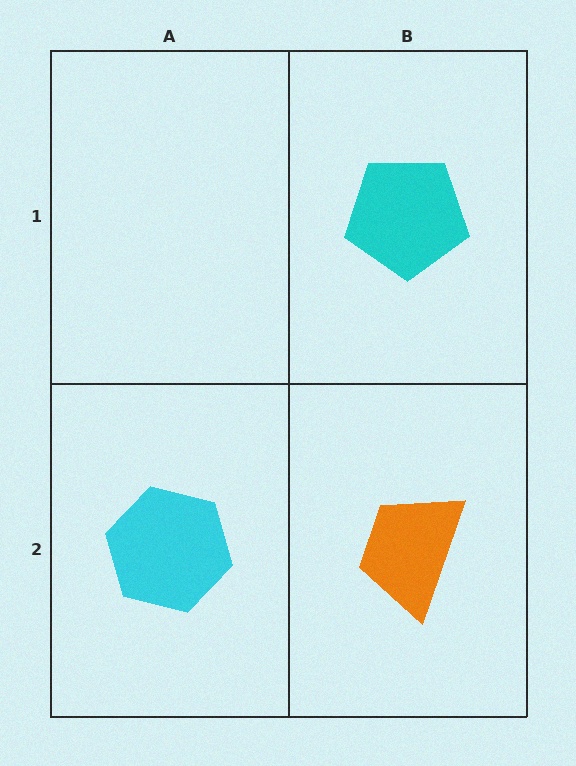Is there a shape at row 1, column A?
No, that cell is empty.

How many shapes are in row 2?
2 shapes.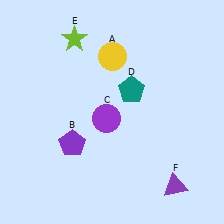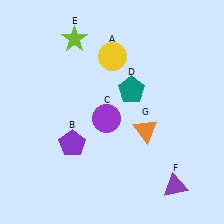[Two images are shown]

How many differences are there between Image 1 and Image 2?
There is 1 difference between the two images.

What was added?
An orange triangle (G) was added in Image 2.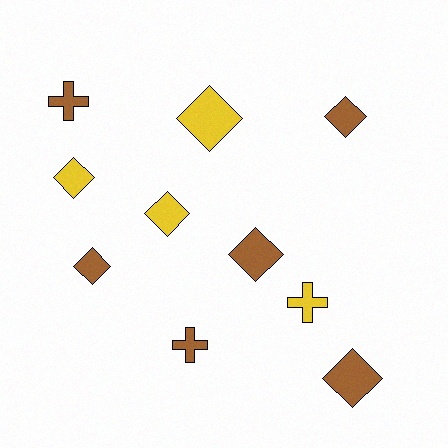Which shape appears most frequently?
Diamond, with 7 objects.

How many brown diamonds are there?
There are 4 brown diamonds.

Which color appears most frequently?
Brown, with 6 objects.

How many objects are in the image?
There are 10 objects.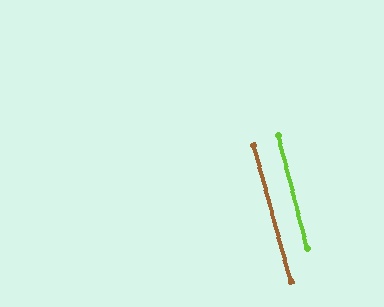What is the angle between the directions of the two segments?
Approximately 1 degree.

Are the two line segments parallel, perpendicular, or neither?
Parallel — their directions differ by only 1.2°.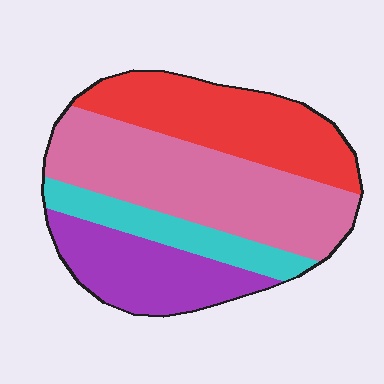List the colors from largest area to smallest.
From largest to smallest: pink, red, purple, cyan.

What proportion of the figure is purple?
Purple covers 21% of the figure.